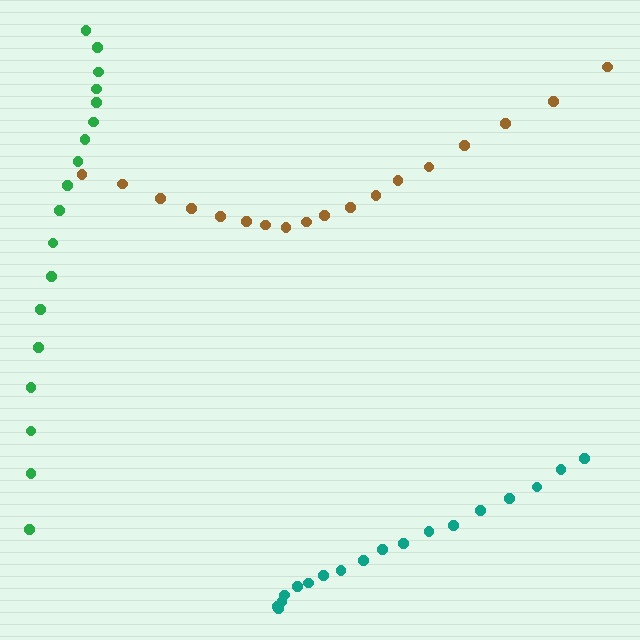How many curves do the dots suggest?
There are 3 distinct paths.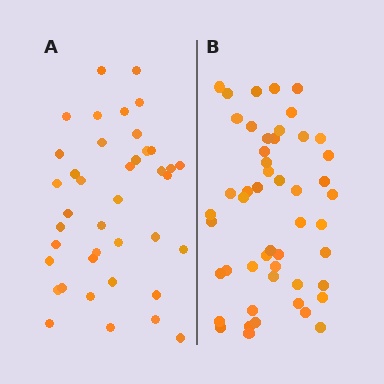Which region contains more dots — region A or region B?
Region B (the right region) has more dots.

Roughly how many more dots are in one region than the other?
Region B has roughly 10 or so more dots than region A.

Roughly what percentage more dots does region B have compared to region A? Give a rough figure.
About 25% more.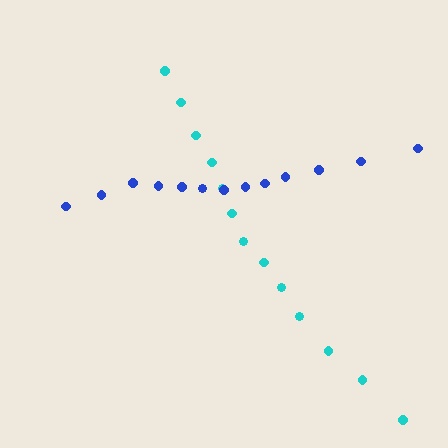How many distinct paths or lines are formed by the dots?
There are 2 distinct paths.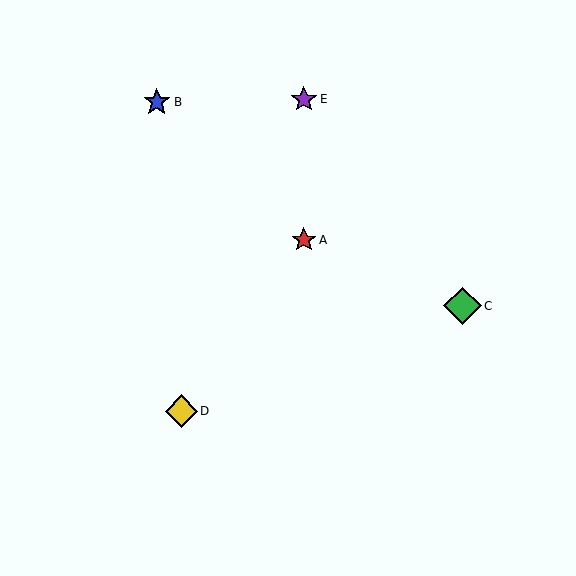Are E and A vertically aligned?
Yes, both are at x≈304.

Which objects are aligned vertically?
Objects A, E are aligned vertically.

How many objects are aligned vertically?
2 objects (A, E) are aligned vertically.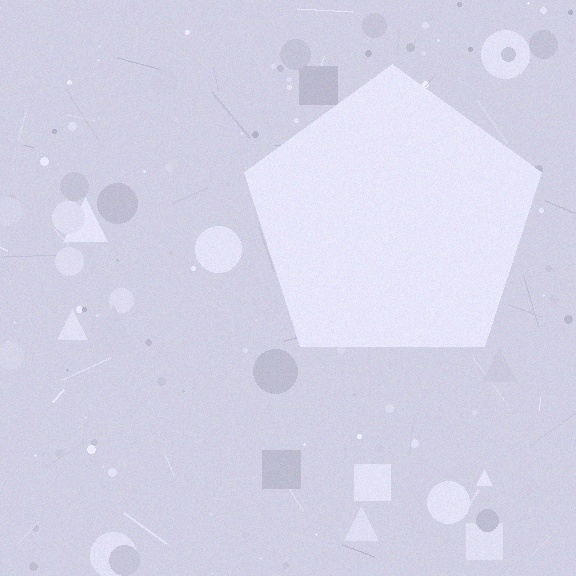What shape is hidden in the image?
A pentagon is hidden in the image.